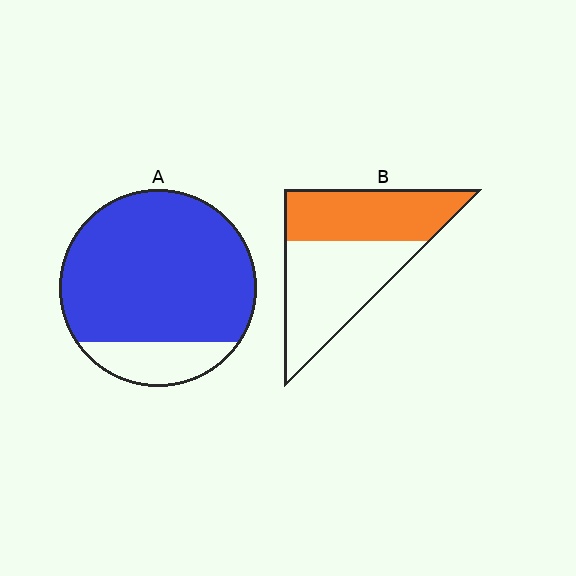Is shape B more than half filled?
No.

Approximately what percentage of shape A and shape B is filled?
A is approximately 85% and B is approximately 45%.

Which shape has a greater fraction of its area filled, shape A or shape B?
Shape A.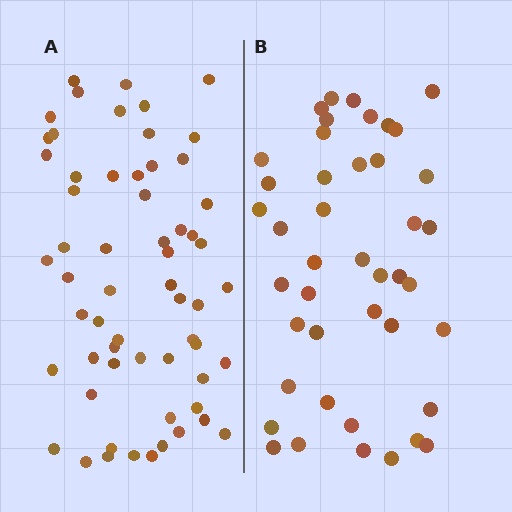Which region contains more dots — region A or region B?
Region A (the left region) has more dots.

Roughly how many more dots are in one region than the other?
Region A has approximately 15 more dots than region B.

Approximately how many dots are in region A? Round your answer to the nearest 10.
About 60 dots.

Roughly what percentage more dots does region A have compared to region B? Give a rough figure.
About 40% more.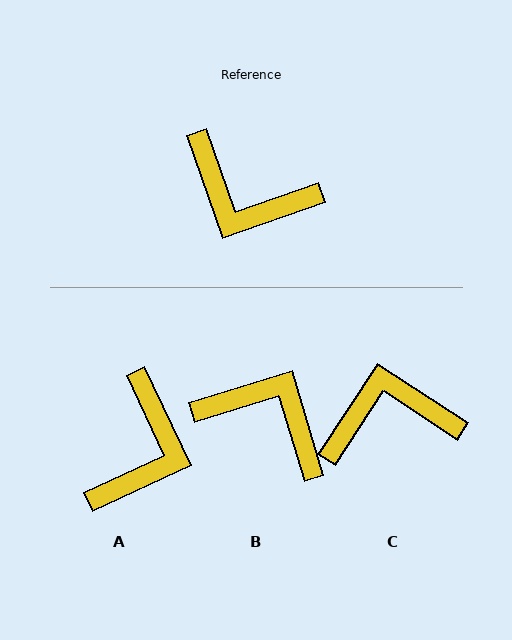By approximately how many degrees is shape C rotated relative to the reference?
Approximately 142 degrees clockwise.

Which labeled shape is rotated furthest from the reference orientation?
B, about 178 degrees away.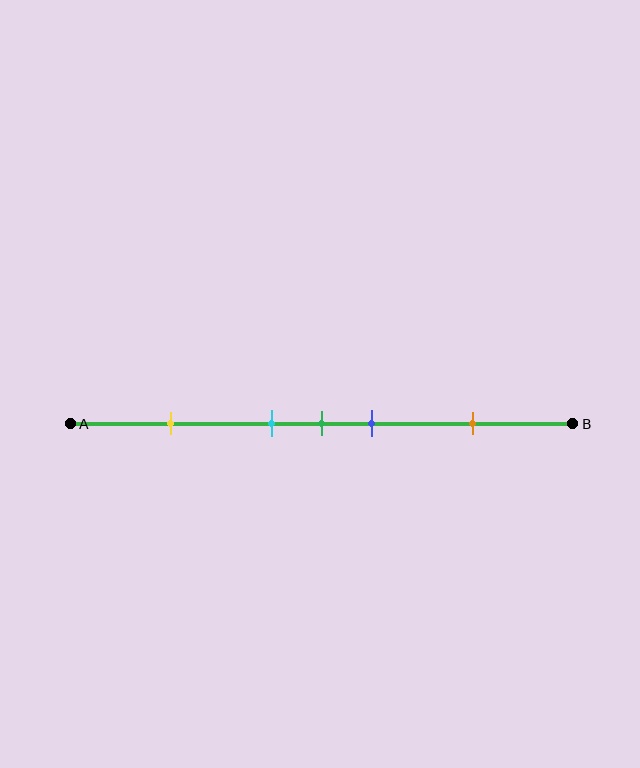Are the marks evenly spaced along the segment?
No, the marks are not evenly spaced.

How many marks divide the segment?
There are 5 marks dividing the segment.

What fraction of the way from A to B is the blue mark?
The blue mark is approximately 60% (0.6) of the way from A to B.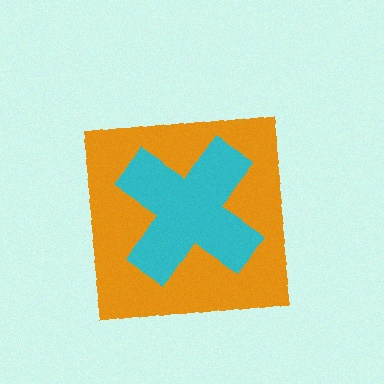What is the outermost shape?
The orange square.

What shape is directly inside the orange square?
The cyan cross.